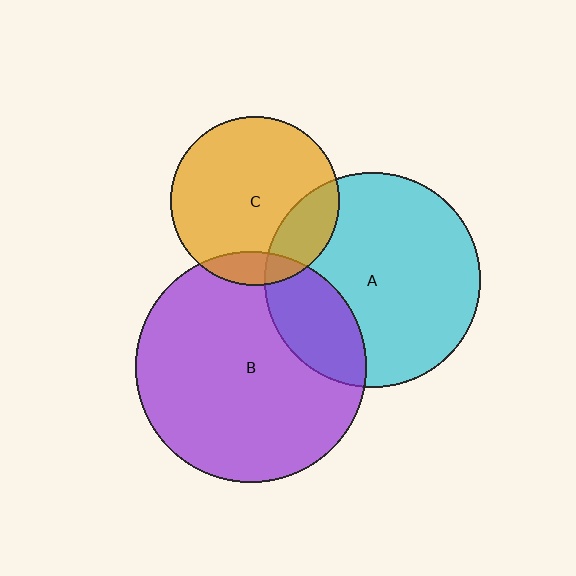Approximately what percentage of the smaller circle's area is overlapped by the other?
Approximately 10%.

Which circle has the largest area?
Circle B (purple).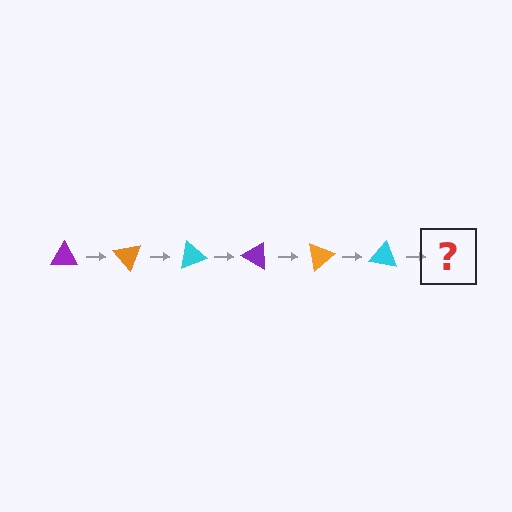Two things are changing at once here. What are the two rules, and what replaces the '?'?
The two rules are that it rotates 50 degrees each step and the color cycles through purple, orange, and cyan. The '?' should be a purple triangle, rotated 300 degrees from the start.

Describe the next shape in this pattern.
It should be a purple triangle, rotated 300 degrees from the start.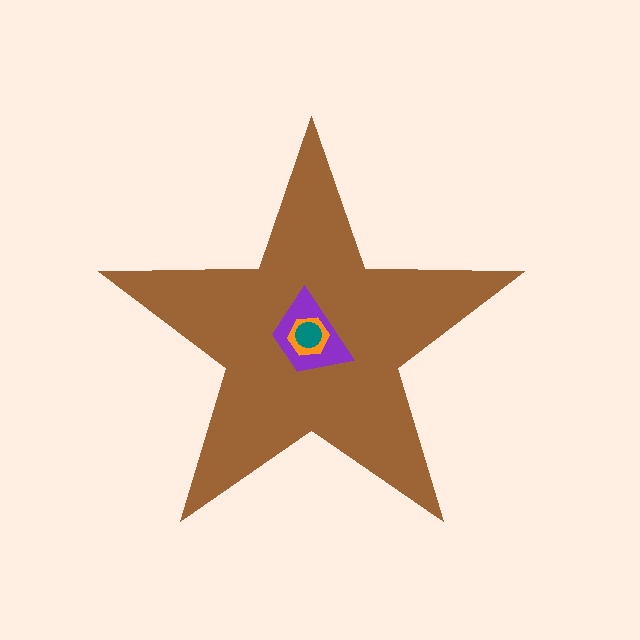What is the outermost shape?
The brown star.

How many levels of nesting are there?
4.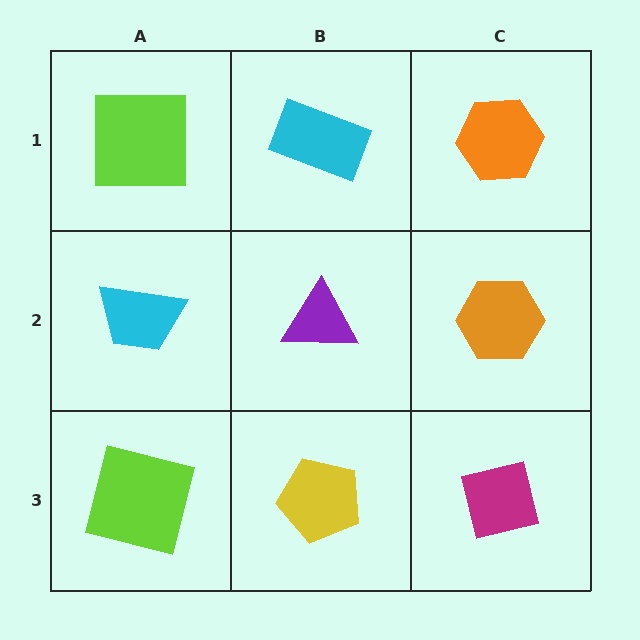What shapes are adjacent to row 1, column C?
An orange hexagon (row 2, column C), a cyan rectangle (row 1, column B).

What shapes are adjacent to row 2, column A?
A lime square (row 1, column A), a lime square (row 3, column A), a purple triangle (row 2, column B).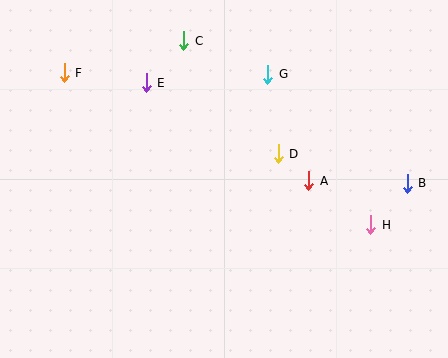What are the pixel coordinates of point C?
Point C is at (184, 41).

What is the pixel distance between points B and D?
The distance between B and D is 133 pixels.